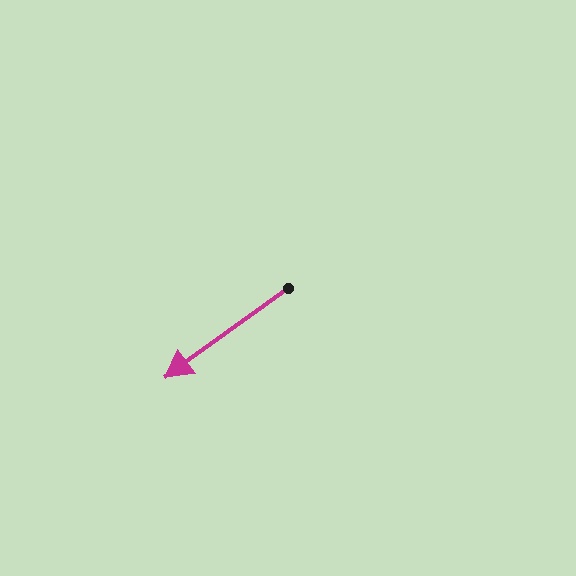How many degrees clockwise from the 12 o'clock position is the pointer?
Approximately 234 degrees.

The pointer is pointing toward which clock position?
Roughly 8 o'clock.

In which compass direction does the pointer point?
Southwest.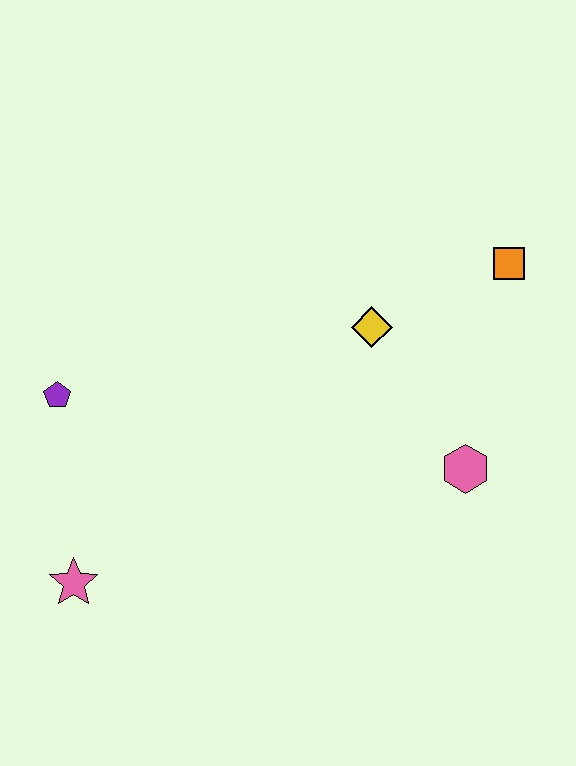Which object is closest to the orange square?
The yellow diamond is closest to the orange square.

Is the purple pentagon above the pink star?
Yes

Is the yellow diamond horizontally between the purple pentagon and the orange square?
Yes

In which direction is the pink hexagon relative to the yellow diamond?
The pink hexagon is below the yellow diamond.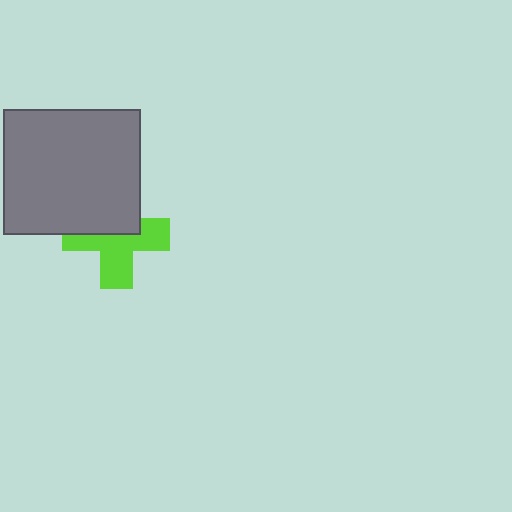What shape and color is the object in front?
The object in front is a gray rectangle.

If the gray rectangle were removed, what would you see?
You would see the complete lime cross.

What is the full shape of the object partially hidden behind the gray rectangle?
The partially hidden object is a lime cross.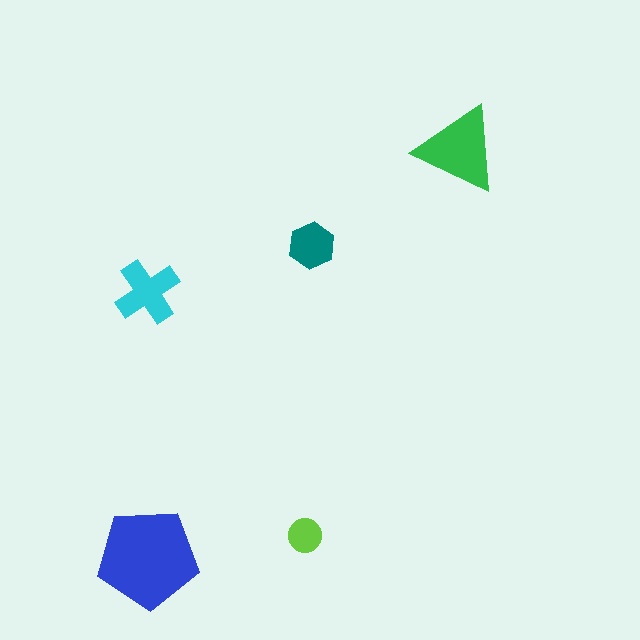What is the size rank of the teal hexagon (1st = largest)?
4th.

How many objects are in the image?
There are 5 objects in the image.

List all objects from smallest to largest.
The lime circle, the teal hexagon, the cyan cross, the green triangle, the blue pentagon.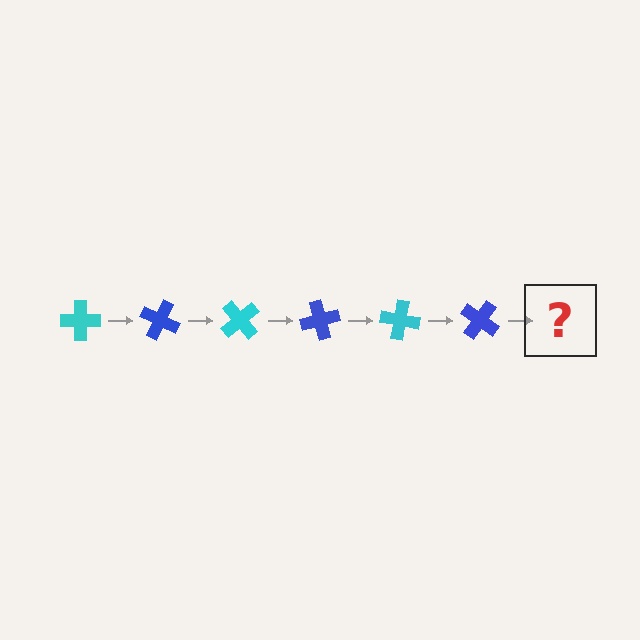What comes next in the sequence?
The next element should be a cyan cross, rotated 150 degrees from the start.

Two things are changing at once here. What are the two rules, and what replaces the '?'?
The two rules are that it rotates 25 degrees each step and the color cycles through cyan and blue. The '?' should be a cyan cross, rotated 150 degrees from the start.